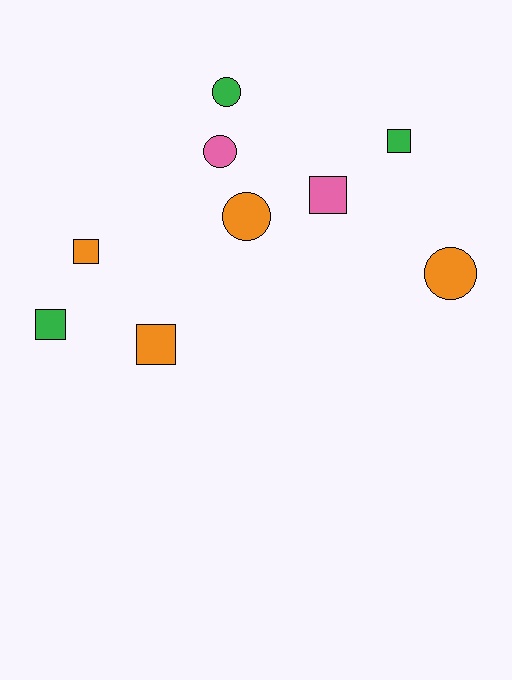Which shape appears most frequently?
Square, with 5 objects.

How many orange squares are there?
There are 2 orange squares.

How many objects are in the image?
There are 9 objects.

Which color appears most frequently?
Orange, with 4 objects.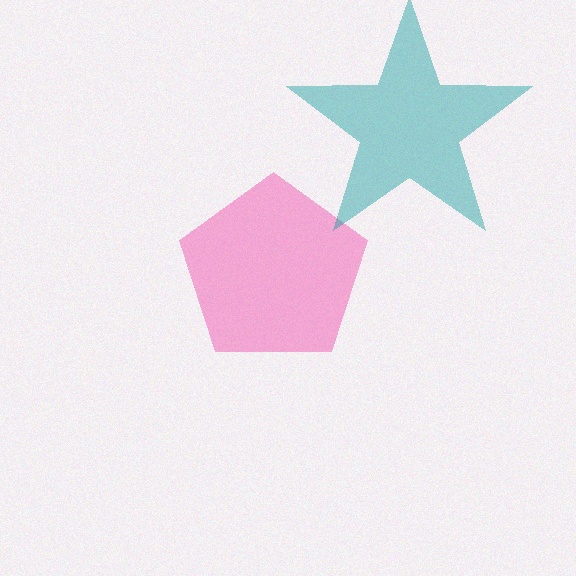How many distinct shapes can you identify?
There are 2 distinct shapes: a pink pentagon, a teal star.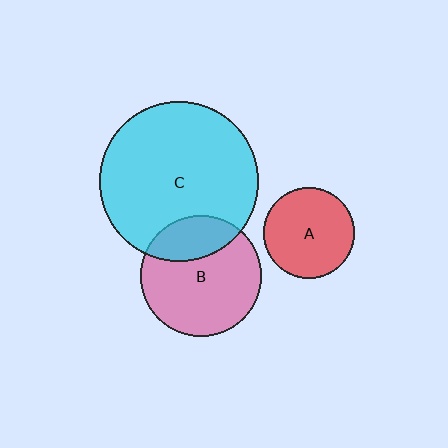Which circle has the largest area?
Circle C (cyan).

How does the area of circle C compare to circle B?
Approximately 1.7 times.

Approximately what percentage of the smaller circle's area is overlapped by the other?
Approximately 25%.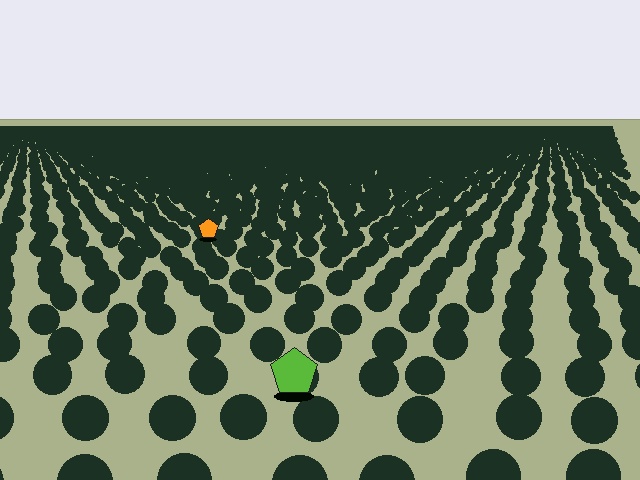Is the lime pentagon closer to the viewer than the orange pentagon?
Yes. The lime pentagon is closer — you can tell from the texture gradient: the ground texture is coarser near it.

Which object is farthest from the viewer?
The orange pentagon is farthest from the viewer. It appears smaller and the ground texture around it is denser.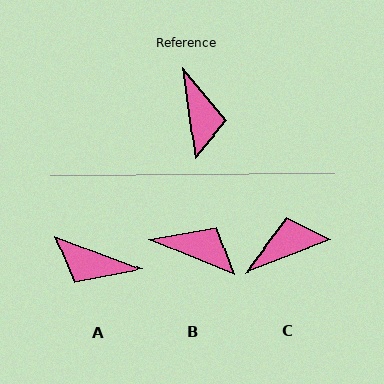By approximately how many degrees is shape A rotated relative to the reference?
Approximately 118 degrees clockwise.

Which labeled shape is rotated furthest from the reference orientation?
A, about 118 degrees away.